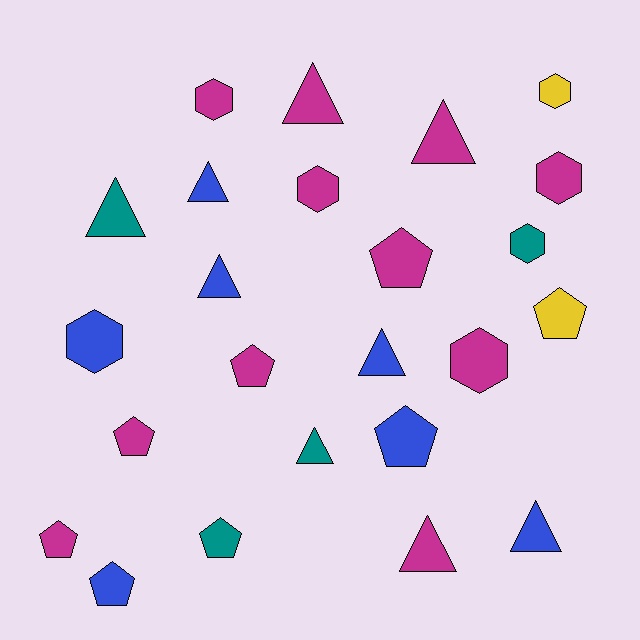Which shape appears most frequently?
Triangle, with 9 objects.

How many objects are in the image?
There are 24 objects.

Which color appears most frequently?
Magenta, with 11 objects.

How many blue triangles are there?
There are 4 blue triangles.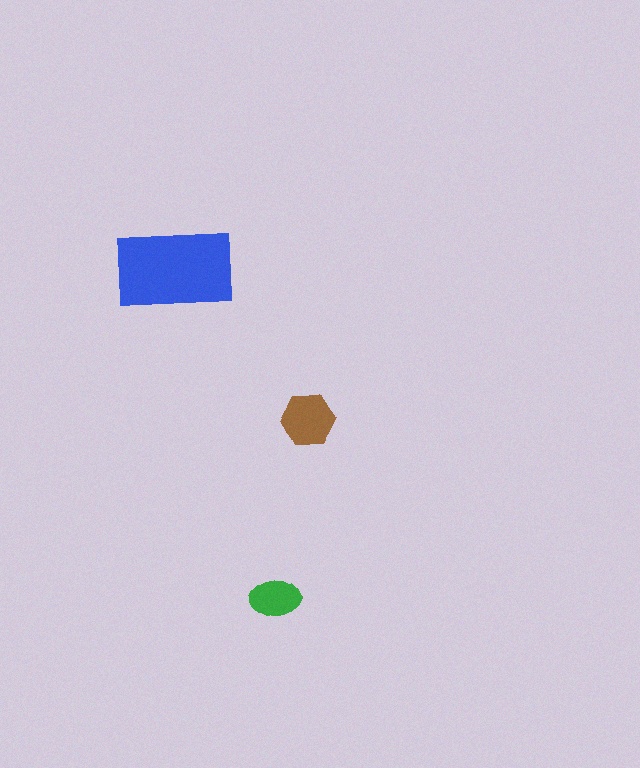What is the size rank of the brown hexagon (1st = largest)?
2nd.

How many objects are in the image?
There are 3 objects in the image.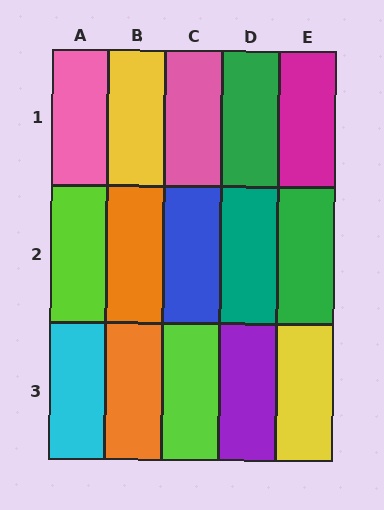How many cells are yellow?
2 cells are yellow.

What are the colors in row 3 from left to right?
Cyan, orange, lime, purple, yellow.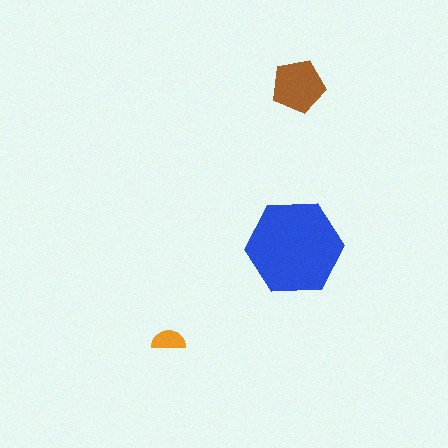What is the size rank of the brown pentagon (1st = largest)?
2nd.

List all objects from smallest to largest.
The orange semicircle, the brown pentagon, the blue hexagon.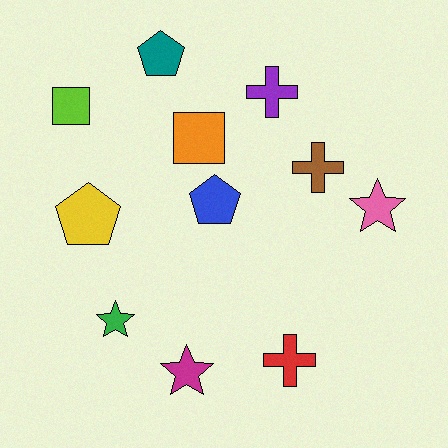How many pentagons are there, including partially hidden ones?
There are 3 pentagons.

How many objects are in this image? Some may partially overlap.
There are 11 objects.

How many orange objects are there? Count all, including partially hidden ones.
There is 1 orange object.